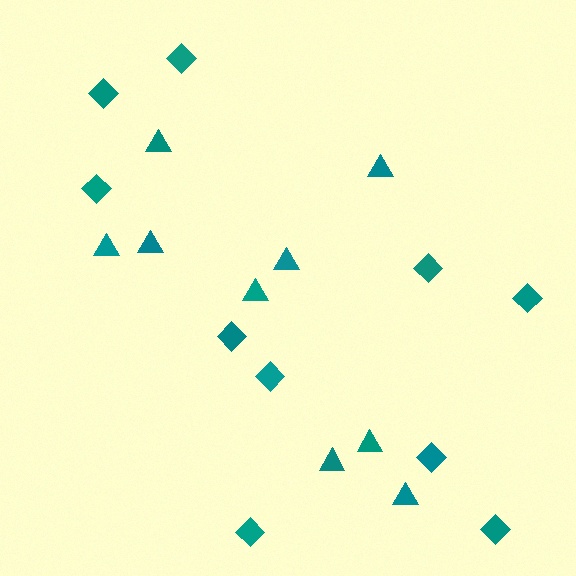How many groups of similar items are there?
There are 2 groups: one group of triangles (9) and one group of diamonds (10).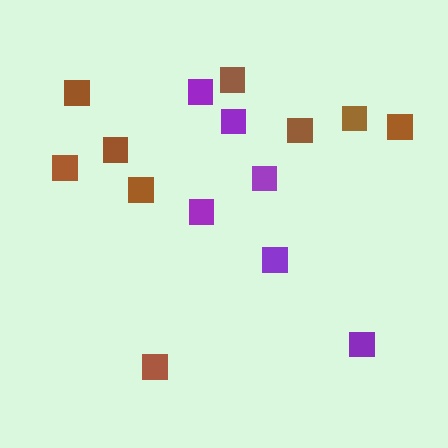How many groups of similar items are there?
There are 2 groups: one group of purple squares (6) and one group of brown squares (9).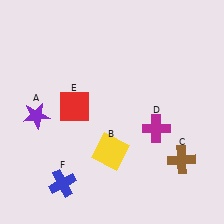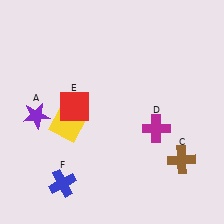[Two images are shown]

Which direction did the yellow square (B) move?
The yellow square (B) moved left.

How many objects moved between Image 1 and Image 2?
1 object moved between the two images.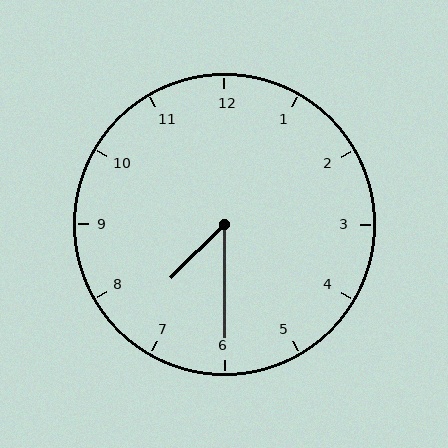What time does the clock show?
7:30.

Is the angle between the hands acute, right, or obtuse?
It is acute.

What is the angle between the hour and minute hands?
Approximately 45 degrees.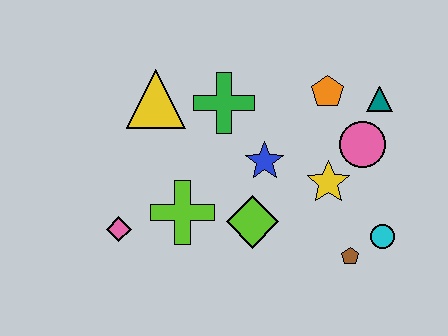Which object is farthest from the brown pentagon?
The yellow triangle is farthest from the brown pentagon.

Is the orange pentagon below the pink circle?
No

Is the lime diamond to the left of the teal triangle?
Yes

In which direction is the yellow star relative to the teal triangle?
The yellow star is below the teal triangle.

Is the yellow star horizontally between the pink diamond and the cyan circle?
Yes